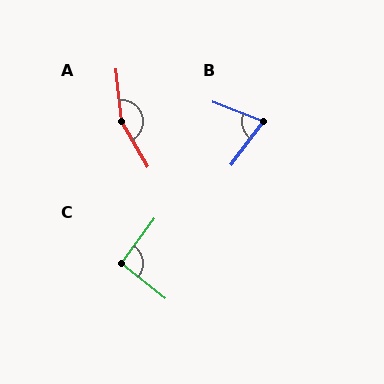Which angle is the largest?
A, at approximately 156 degrees.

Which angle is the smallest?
B, at approximately 74 degrees.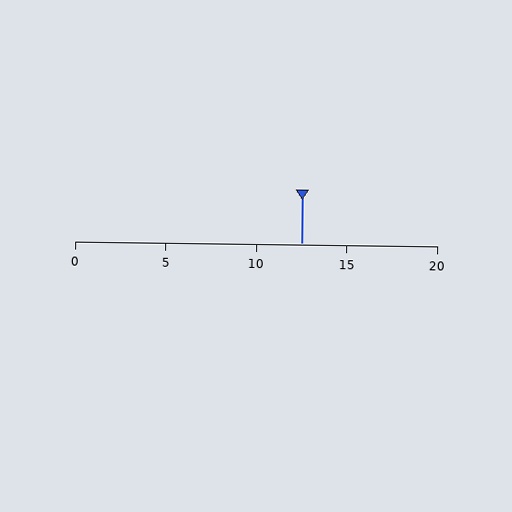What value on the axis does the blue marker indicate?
The marker indicates approximately 12.5.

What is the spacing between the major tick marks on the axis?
The major ticks are spaced 5 apart.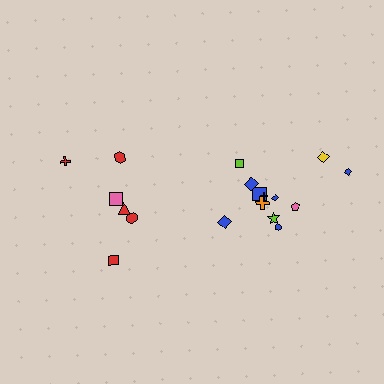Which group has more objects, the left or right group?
The right group.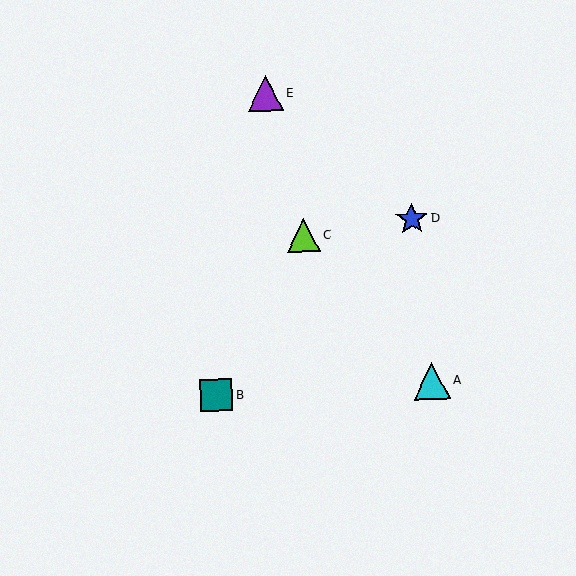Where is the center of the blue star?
The center of the blue star is at (412, 219).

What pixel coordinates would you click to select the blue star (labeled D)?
Click at (412, 219) to select the blue star D.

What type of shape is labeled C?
Shape C is a lime triangle.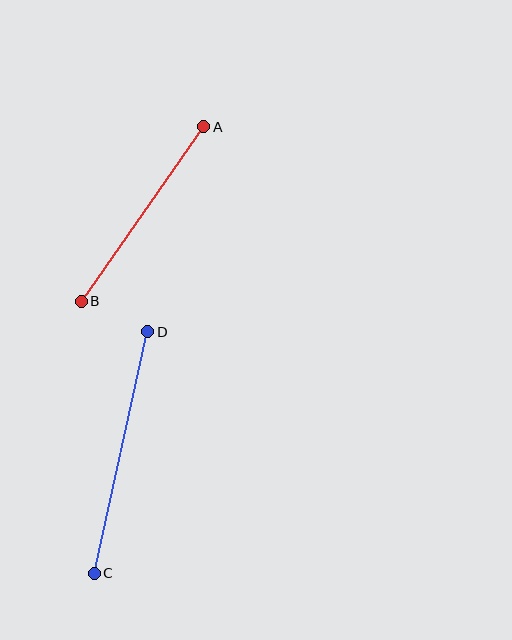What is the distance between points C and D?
The distance is approximately 247 pixels.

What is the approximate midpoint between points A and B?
The midpoint is at approximately (143, 214) pixels.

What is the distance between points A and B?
The distance is approximately 213 pixels.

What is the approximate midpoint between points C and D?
The midpoint is at approximately (121, 452) pixels.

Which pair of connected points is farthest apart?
Points C and D are farthest apart.